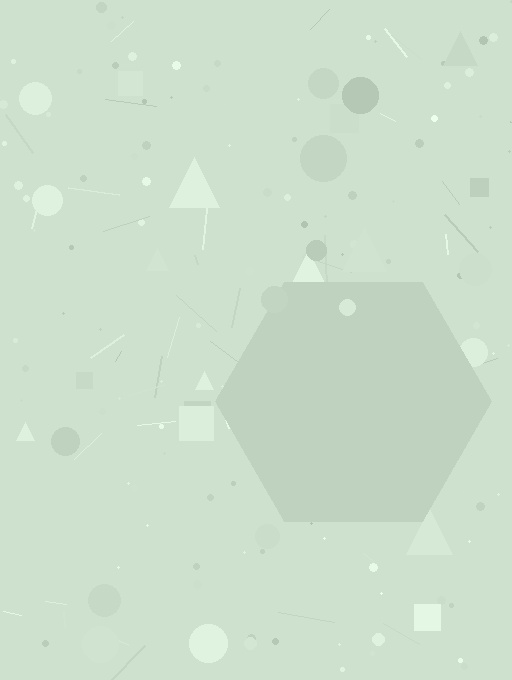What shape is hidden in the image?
A hexagon is hidden in the image.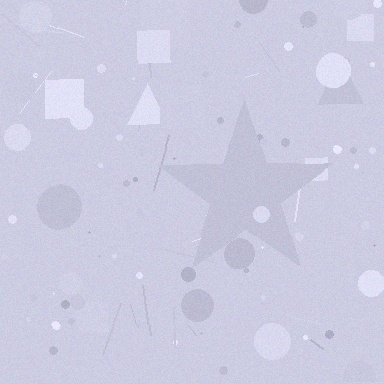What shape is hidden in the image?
A star is hidden in the image.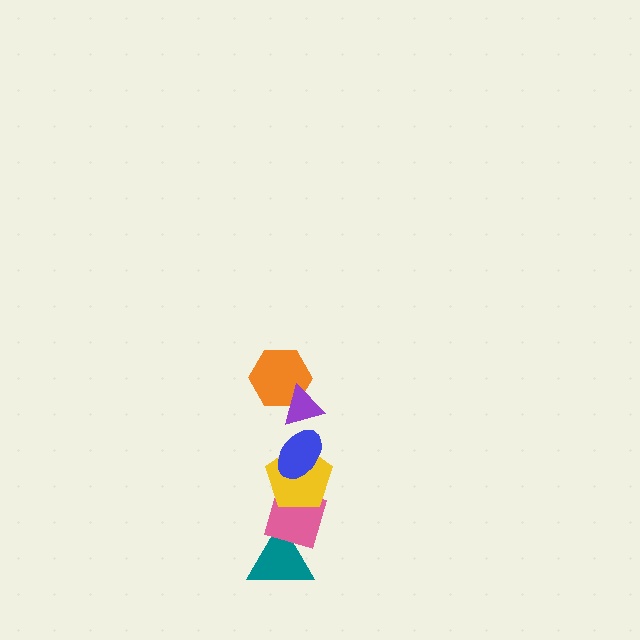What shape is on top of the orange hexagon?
The purple triangle is on top of the orange hexagon.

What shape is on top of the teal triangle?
The pink diamond is on top of the teal triangle.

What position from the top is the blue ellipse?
The blue ellipse is 3rd from the top.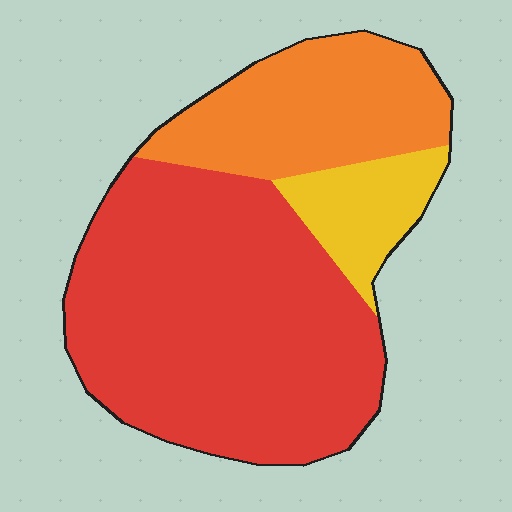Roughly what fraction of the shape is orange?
Orange covers about 25% of the shape.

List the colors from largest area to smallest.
From largest to smallest: red, orange, yellow.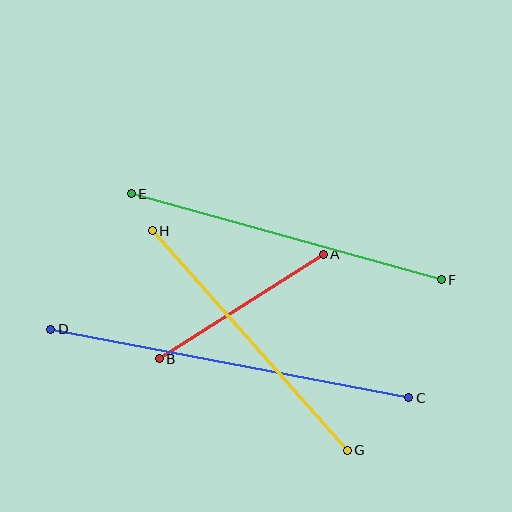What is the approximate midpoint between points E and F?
The midpoint is at approximately (286, 237) pixels.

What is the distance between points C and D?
The distance is approximately 364 pixels.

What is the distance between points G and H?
The distance is approximately 294 pixels.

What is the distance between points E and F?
The distance is approximately 322 pixels.